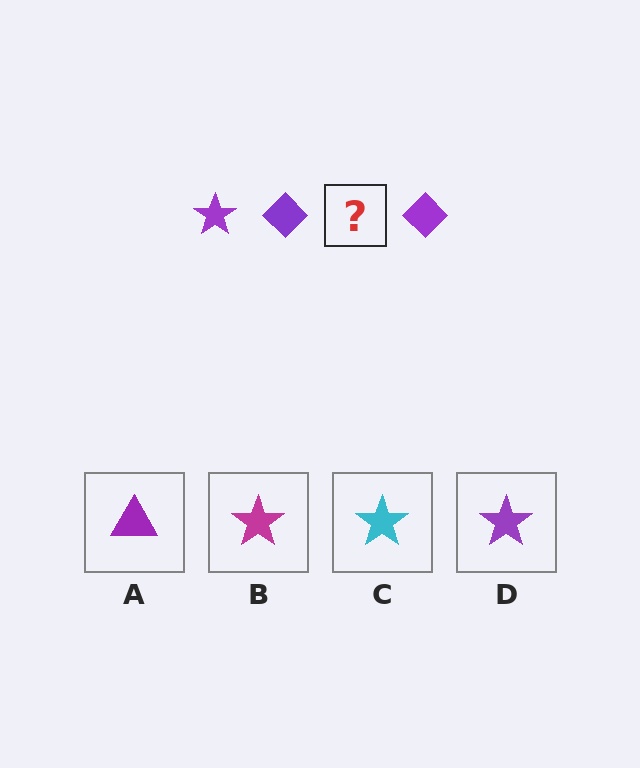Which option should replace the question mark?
Option D.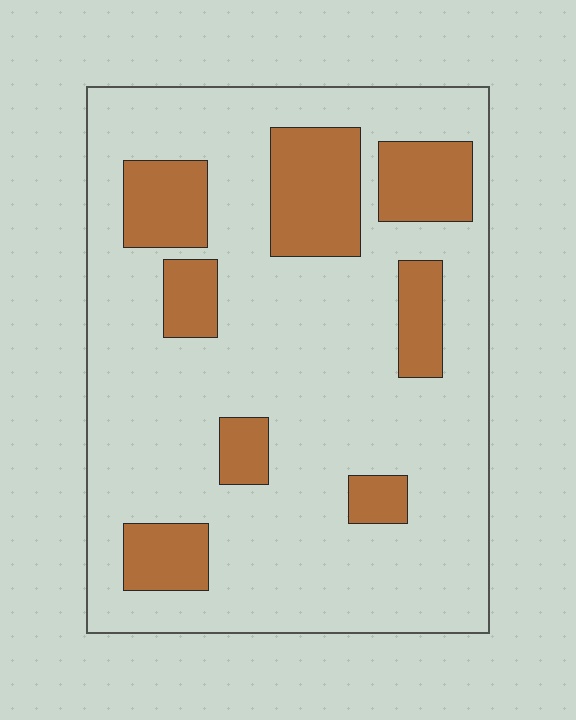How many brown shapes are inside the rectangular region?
8.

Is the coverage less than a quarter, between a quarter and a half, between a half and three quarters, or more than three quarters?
Less than a quarter.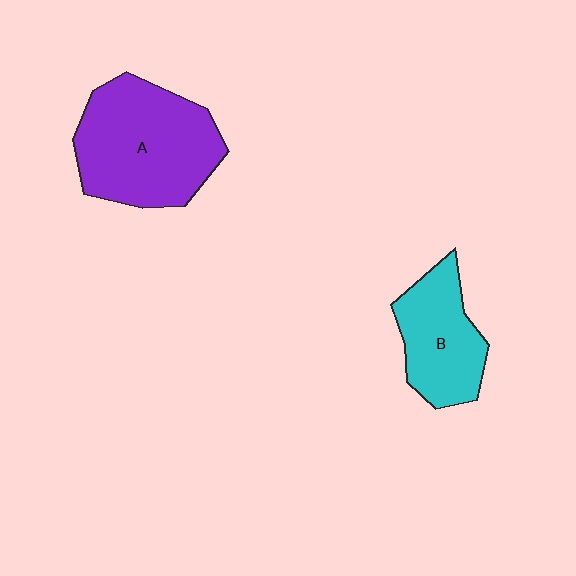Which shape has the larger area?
Shape A (purple).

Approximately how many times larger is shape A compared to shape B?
Approximately 1.6 times.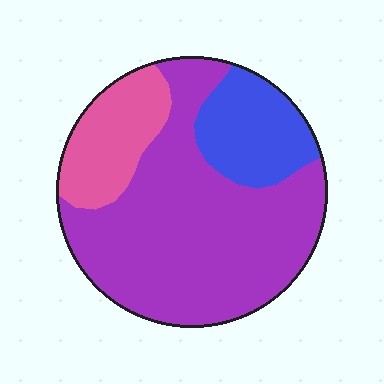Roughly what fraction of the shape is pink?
Pink covers 18% of the shape.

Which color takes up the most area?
Purple, at roughly 65%.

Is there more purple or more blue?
Purple.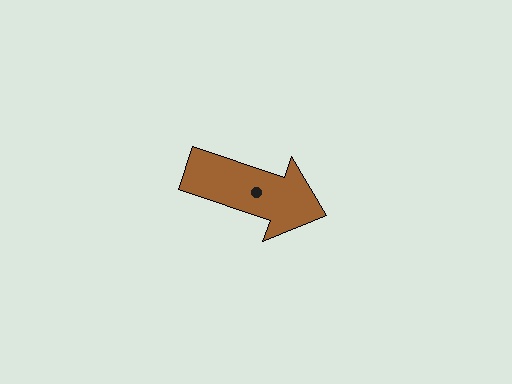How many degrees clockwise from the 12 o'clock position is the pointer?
Approximately 109 degrees.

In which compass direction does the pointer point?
East.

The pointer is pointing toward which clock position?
Roughly 4 o'clock.